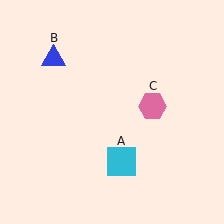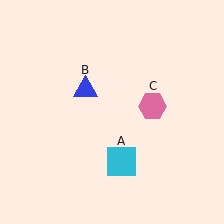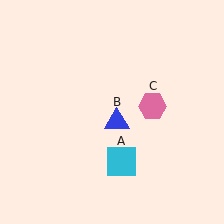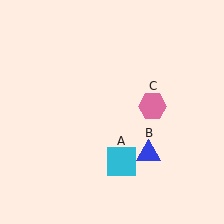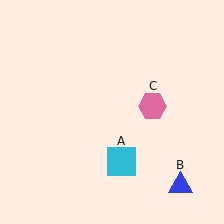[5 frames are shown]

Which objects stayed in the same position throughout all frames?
Cyan square (object A) and pink hexagon (object C) remained stationary.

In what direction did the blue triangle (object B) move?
The blue triangle (object B) moved down and to the right.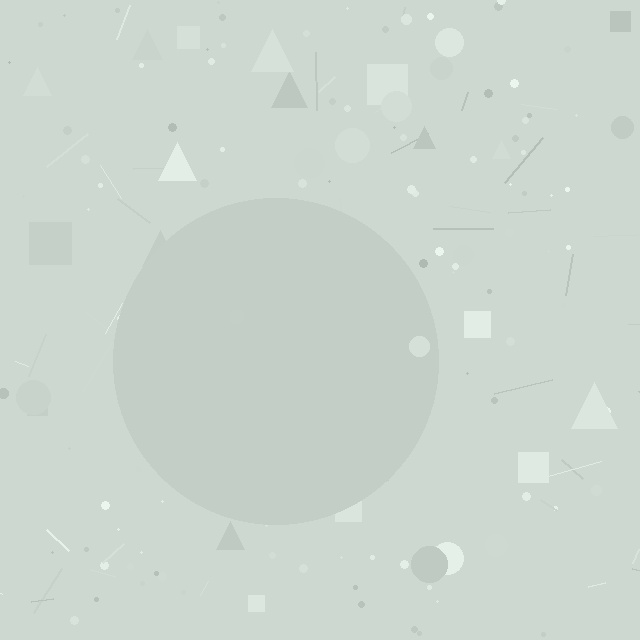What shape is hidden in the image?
A circle is hidden in the image.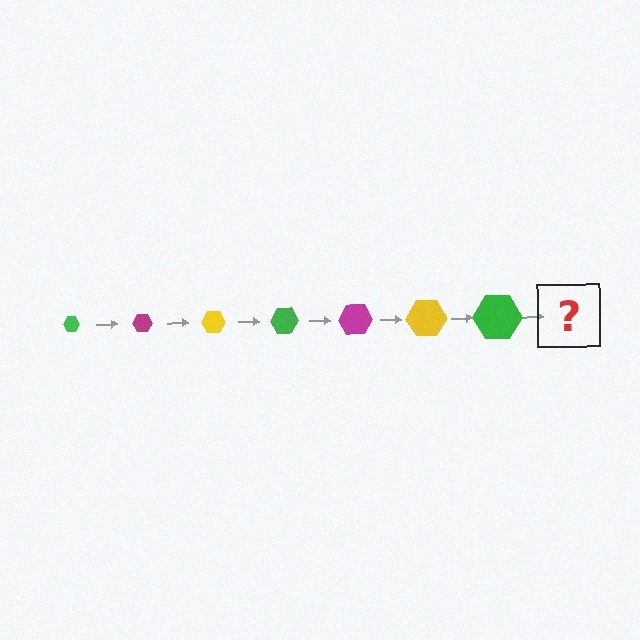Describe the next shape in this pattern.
It should be a magenta hexagon, larger than the previous one.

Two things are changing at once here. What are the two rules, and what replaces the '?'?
The two rules are that the hexagon grows larger each step and the color cycles through green, magenta, and yellow. The '?' should be a magenta hexagon, larger than the previous one.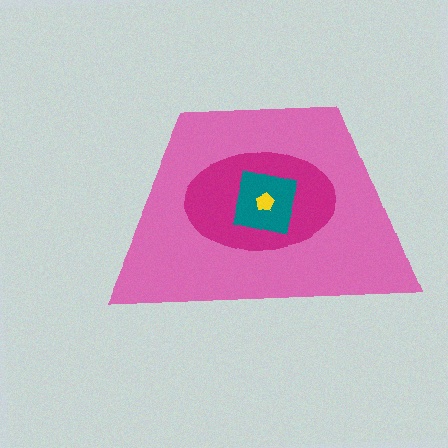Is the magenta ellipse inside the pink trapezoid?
Yes.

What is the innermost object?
The yellow pentagon.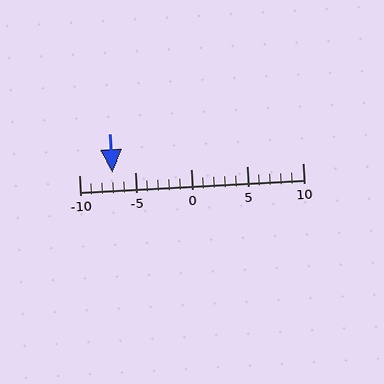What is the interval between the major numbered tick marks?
The major tick marks are spaced 5 units apart.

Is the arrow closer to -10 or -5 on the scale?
The arrow is closer to -5.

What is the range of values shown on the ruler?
The ruler shows values from -10 to 10.